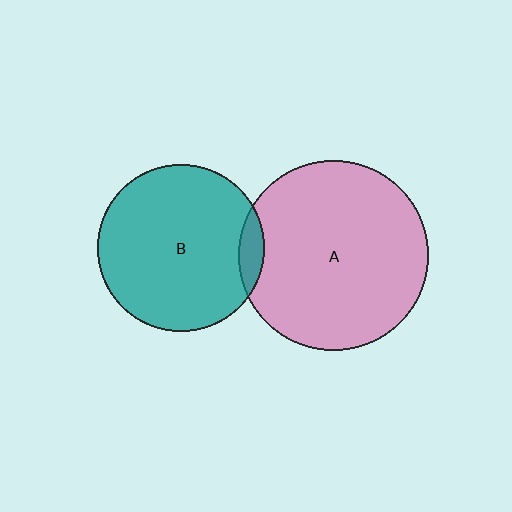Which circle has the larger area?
Circle A (pink).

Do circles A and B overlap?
Yes.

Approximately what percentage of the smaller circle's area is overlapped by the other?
Approximately 5%.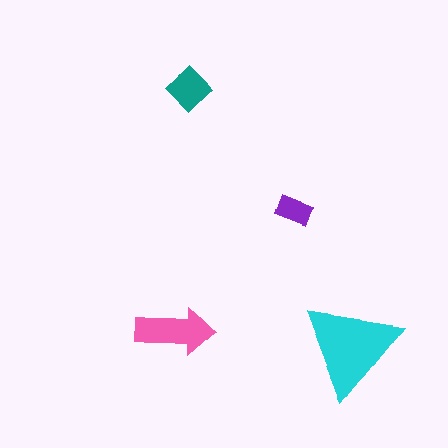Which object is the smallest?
The purple rectangle.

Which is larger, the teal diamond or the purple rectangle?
The teal diamond.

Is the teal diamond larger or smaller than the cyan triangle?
Smaller.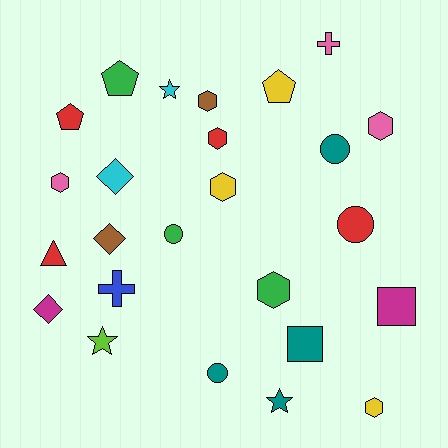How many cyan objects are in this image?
There are 2 cyan objects.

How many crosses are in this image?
There are 2 crosses.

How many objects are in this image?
There are 25 objects.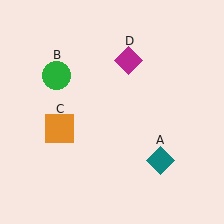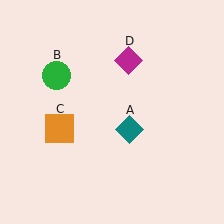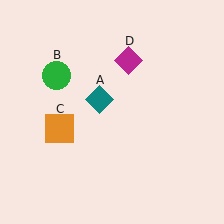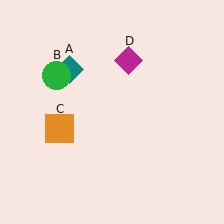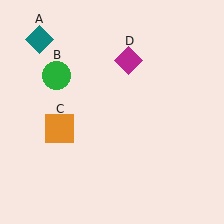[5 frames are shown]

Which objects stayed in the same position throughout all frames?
Green circle (object B) and orange square (object C) and magenta diamond (object D) remained stationary.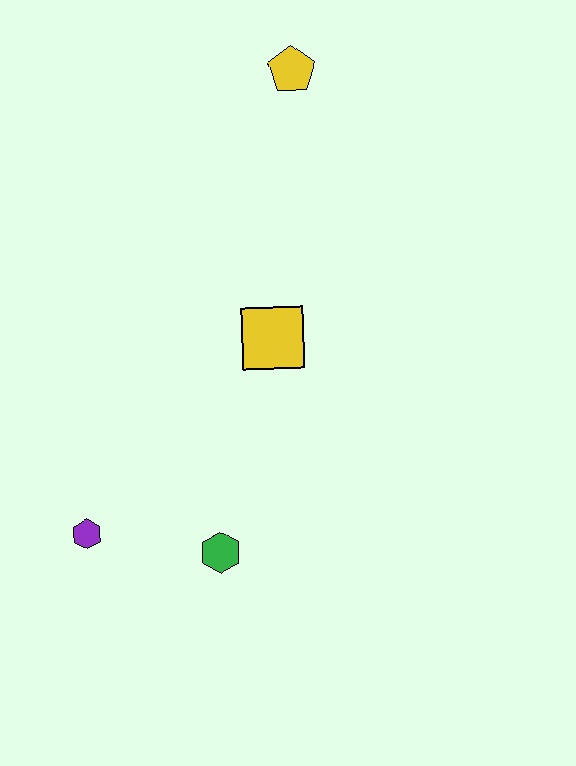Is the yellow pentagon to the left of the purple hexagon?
No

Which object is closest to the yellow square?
The green hexagon is closest to the yellow square.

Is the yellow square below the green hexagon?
No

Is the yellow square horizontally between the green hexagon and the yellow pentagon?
Yes